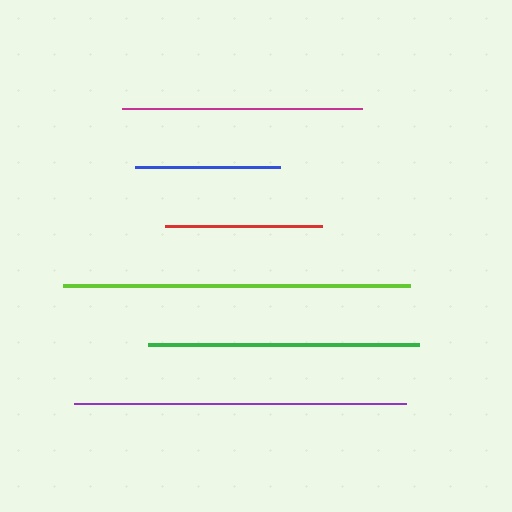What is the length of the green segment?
The green segment is approximately 272 pixels long.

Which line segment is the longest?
The lime line is the longest at approximately 347 pixels.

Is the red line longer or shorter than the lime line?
The lime line is longer than the red line.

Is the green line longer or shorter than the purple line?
The purple line is longer than the green line.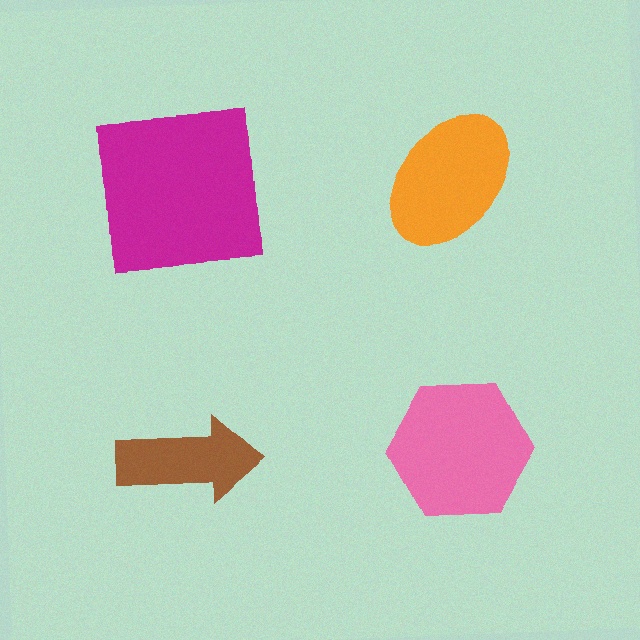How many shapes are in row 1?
2 shapes.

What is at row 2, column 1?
A brown arrow.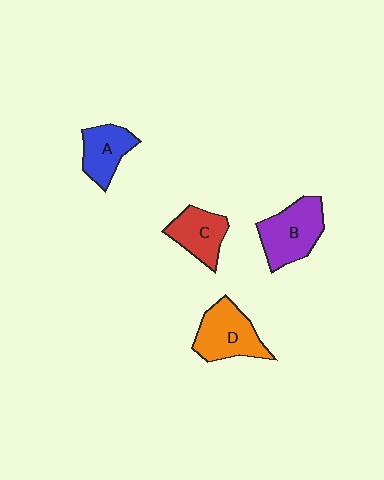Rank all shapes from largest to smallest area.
From largest to smallest: B (purple), D (orange), C (red), A (blue).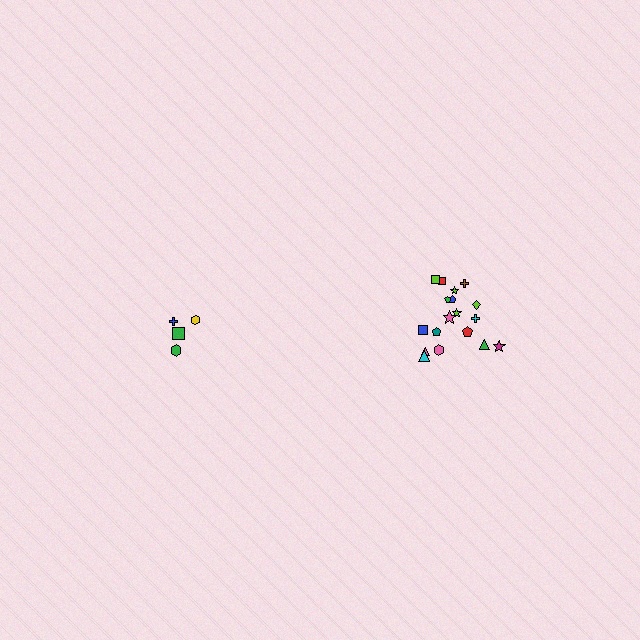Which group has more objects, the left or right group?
The right group.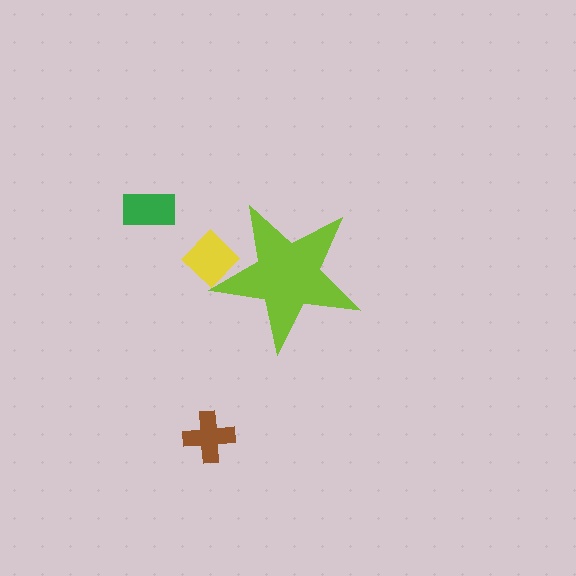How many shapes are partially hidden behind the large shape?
1 shape is partially hidden.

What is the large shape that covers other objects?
A lime star.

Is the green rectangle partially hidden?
No, the green rectangle is fully visible.